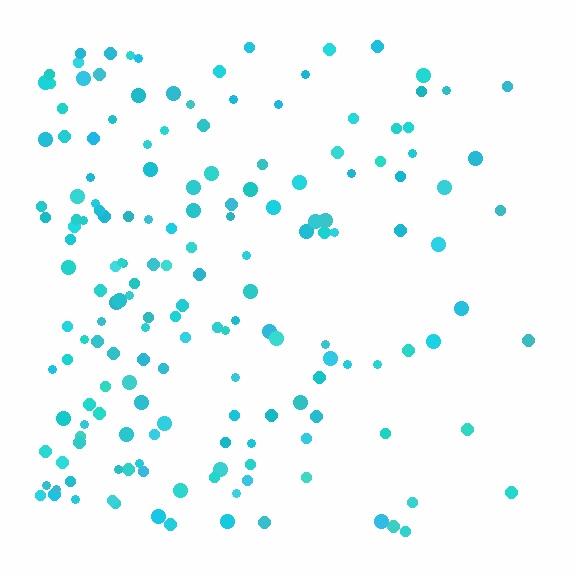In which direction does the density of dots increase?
From right to left, with the left side densest.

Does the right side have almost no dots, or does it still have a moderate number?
Still a moderate number, just noticeably fewer than the left.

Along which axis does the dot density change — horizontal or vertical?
Horizontal.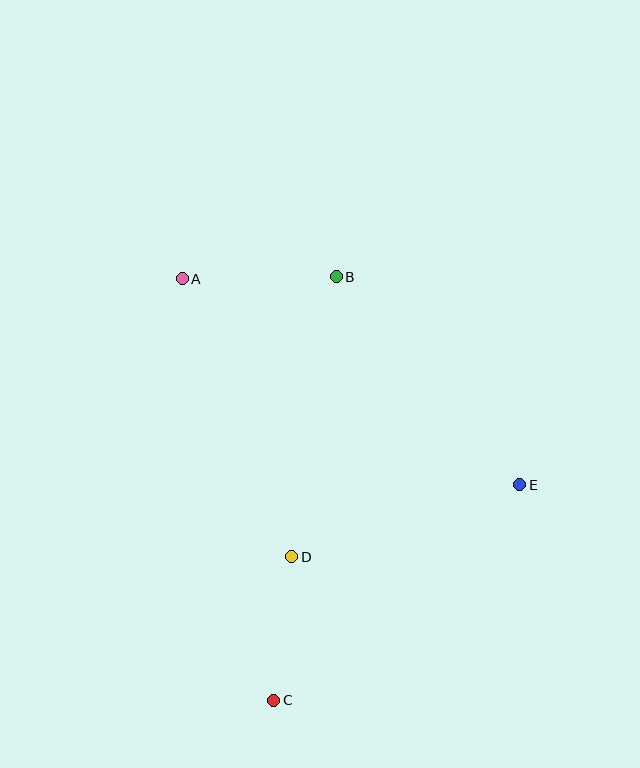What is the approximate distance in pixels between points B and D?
The distance between B and D is approximately 284 pixels.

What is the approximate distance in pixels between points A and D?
The distance between A and D is approximately 299 pixels.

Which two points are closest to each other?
Points C and D are closest to each other.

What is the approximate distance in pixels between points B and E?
The distance between B and E is approximately 277 pixels.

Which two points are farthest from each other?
Points A and C are farthest from each other.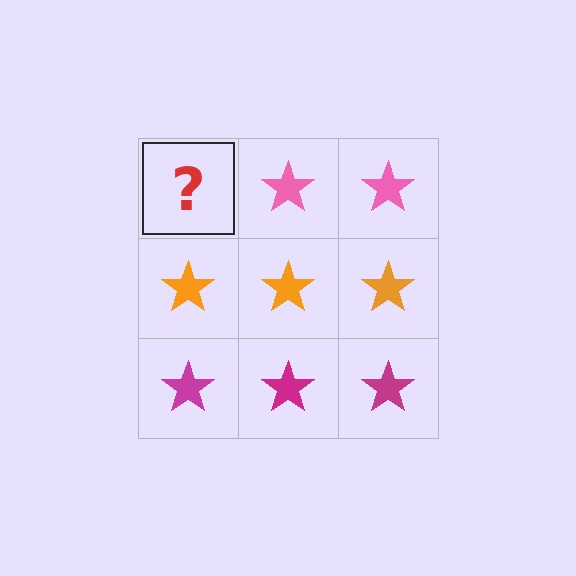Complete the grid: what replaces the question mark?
The question mark should be replaced with a pink star.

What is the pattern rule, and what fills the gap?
The rule is that each row has a consistent color. The gap should be filled with a pink star.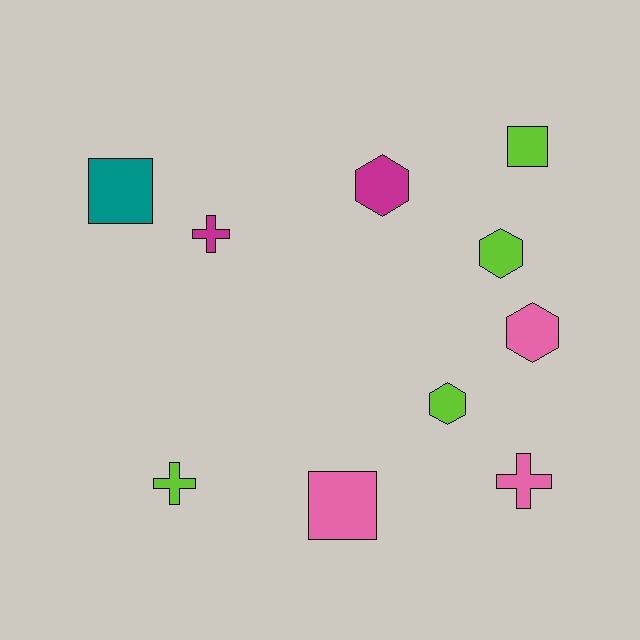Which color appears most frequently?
Lime, with 4 objects.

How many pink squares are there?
There is 1 pink square.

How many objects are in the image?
There are 10 objects.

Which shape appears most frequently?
Hexagon, with 4 objects.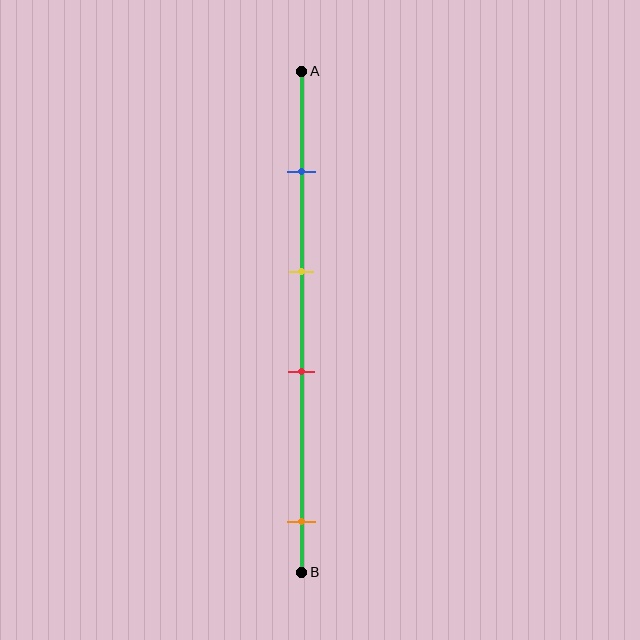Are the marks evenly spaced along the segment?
No, the marks are not evenly spaced.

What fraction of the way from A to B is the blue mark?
The blue mark is approximately 20% (0.2) of the way from A to B.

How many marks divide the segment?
There are 4 marks dividing the segment.